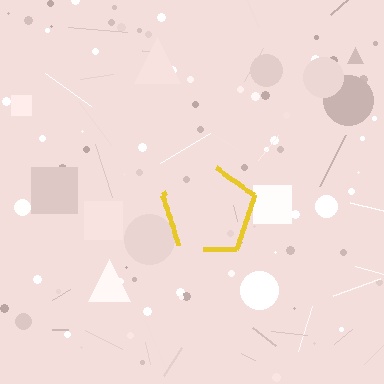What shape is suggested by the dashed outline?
The dashed outline suggests a pentagon.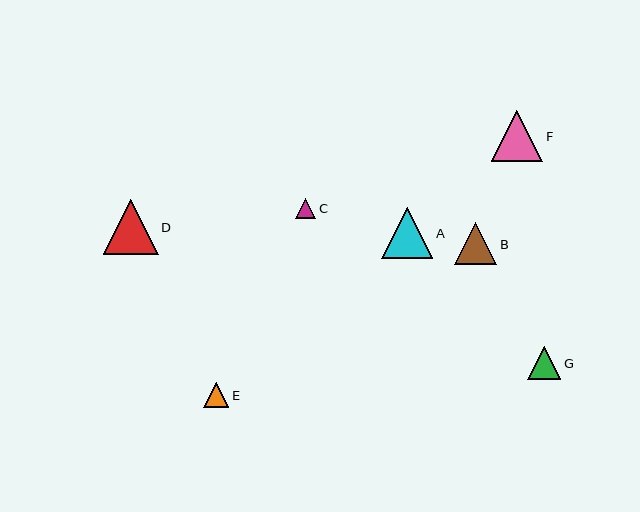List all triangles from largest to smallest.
From largest to smallest: D, F, A, B, G, E, C.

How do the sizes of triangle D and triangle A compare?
Triangle D and triangle A are approximately the same size.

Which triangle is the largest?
Triangle D is the largest with a size of approximately 55 pixels.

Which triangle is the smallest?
Triangle C is the smallest with a size of approximately 20 pixels.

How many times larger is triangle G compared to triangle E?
Triangle G is approximately 1.3 times the size of triangle E.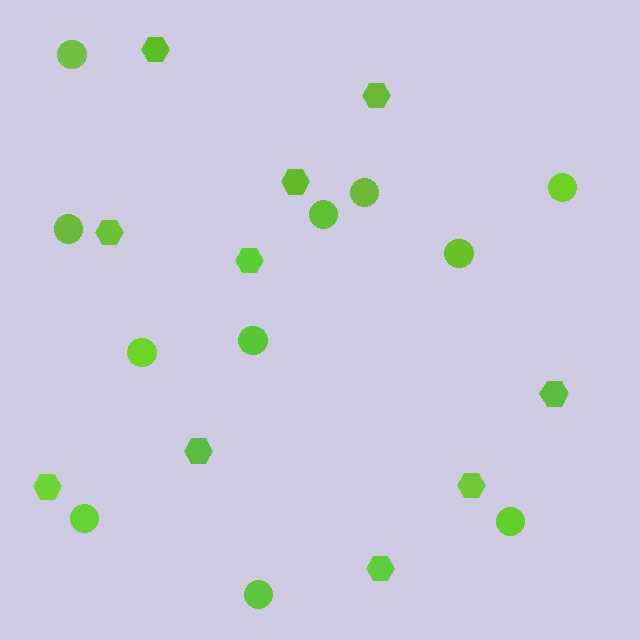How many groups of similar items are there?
There are 2 groups: one group of circles (11) and one group of hexagons (10).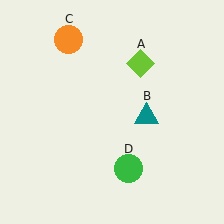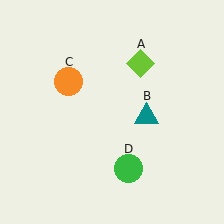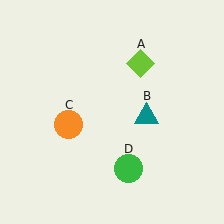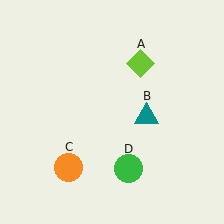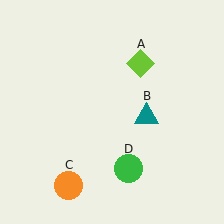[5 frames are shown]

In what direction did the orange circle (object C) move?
The orange circle (object C) moved down.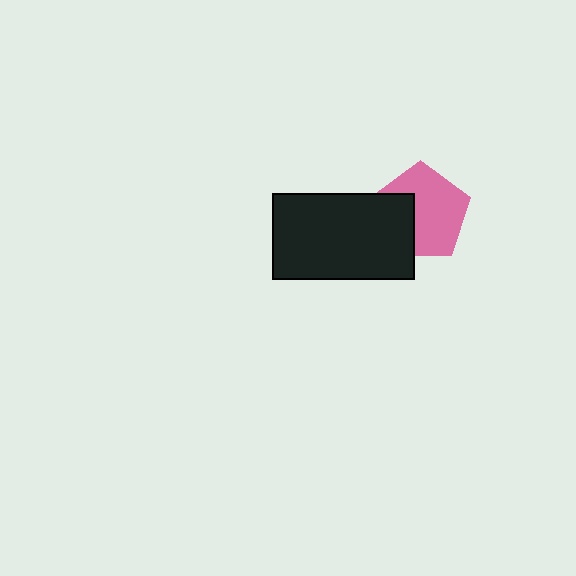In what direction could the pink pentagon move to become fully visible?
The pink pentagon could move right. That would shift it out from behind the black rectangle entirely.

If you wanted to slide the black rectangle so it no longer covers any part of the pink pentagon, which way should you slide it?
Slide it left — that is the most direct way to separate the two shapes.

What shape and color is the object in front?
The object in front is a black rectangle.